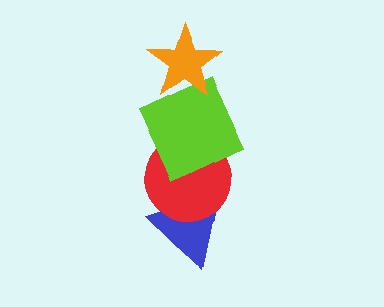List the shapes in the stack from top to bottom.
From top to bottom: the orange star, the lime square, the red circle, the blue triangle.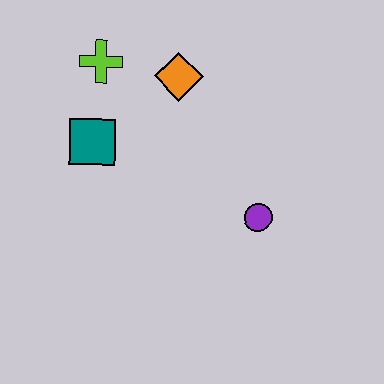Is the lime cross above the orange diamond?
Yes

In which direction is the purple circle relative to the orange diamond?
The purple circle is below the orange diamond.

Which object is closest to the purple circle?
The orange diamond is closest to the purple circle.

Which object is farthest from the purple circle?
The lime cross is farthest from the purple circle.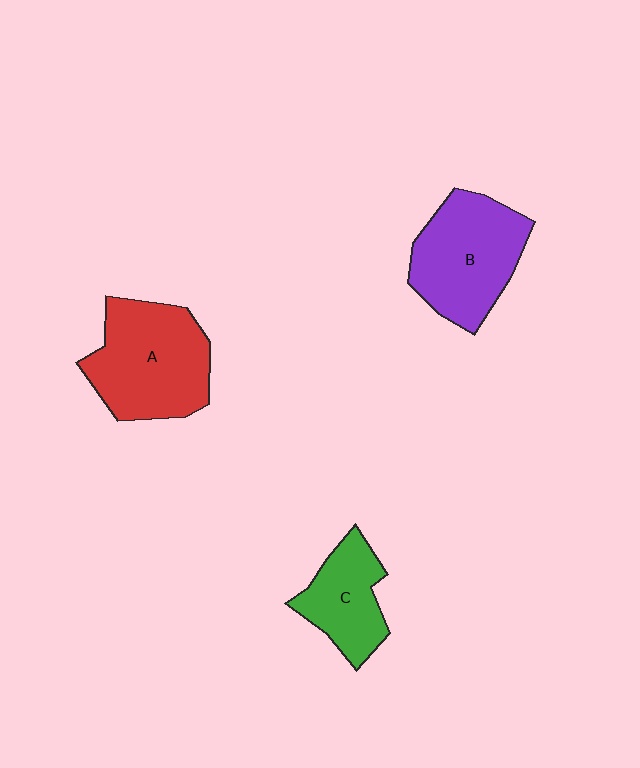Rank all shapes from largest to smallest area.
From largest to smallest: A (red), B (purple), C (green).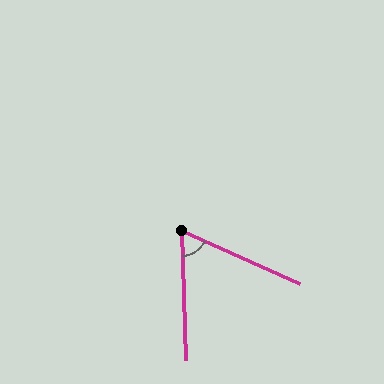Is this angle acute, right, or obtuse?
It is acute.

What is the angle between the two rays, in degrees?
Approximately 64 degrees.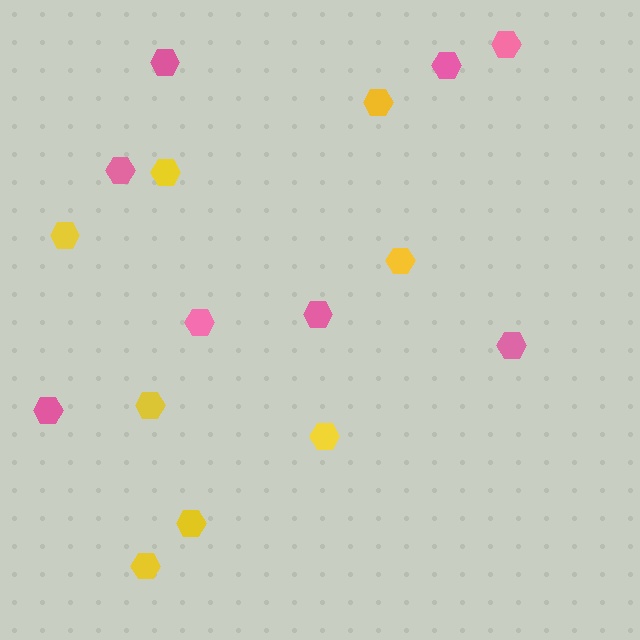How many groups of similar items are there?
There are 2 groups: one group of yellow hexagons (8) and one group of pink hexagons (8).